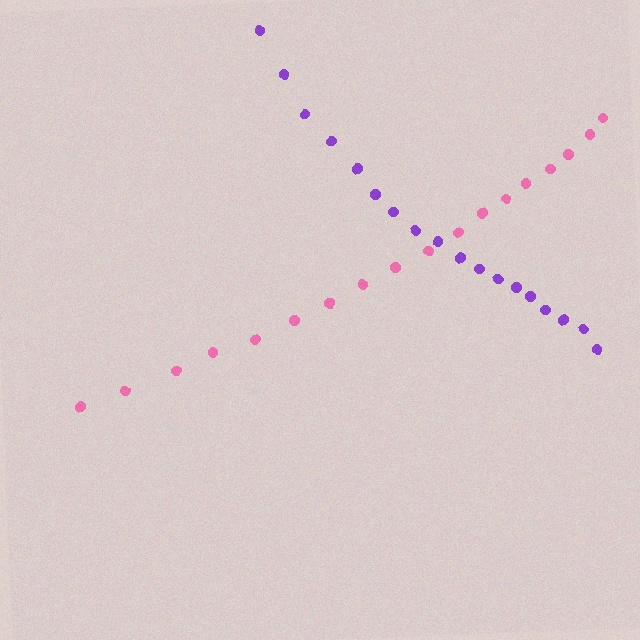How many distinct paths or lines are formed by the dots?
There are 2 distinct paths.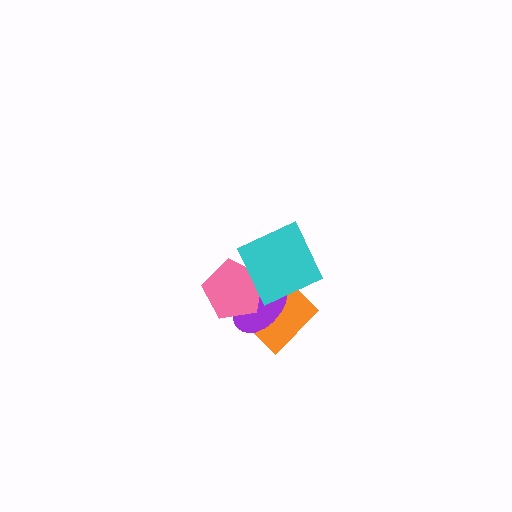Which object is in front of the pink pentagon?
The cyan diamond is in front of the pink pentagon.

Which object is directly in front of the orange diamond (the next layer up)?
The purple ellipse is directly in front of the orange diamond.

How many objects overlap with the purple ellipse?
3 objects overlap with the purple ellipse.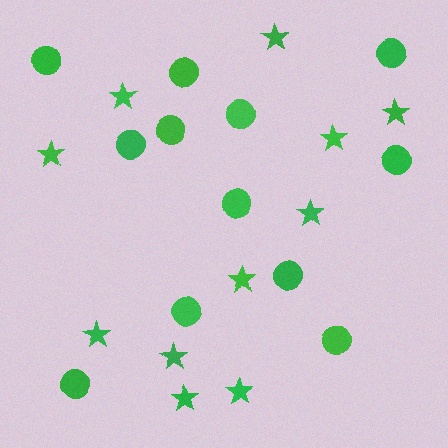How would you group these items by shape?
There are 2 groups: one group of circles (12) and one group of stars (11).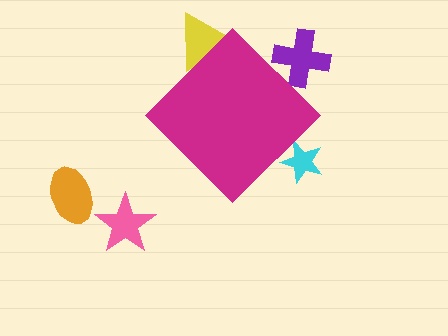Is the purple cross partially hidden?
Yes, the purple cross is partially hidden behind the magenta diamond.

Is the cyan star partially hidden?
Yes, the cyan star is partially hidden behind the magenta diamond.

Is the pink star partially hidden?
No, the pink star is fully visible.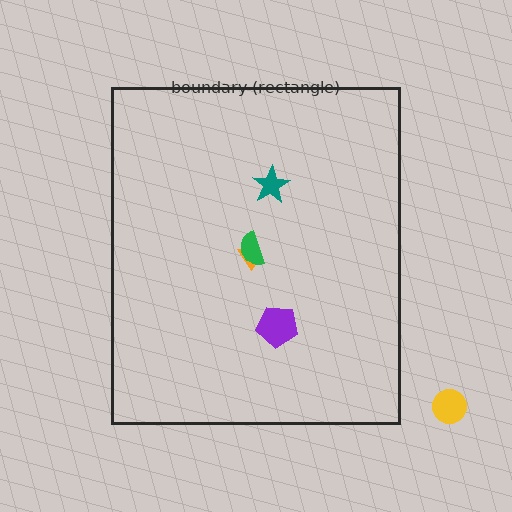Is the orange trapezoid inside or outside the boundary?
Inside.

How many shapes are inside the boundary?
4 inside, 1 outside.